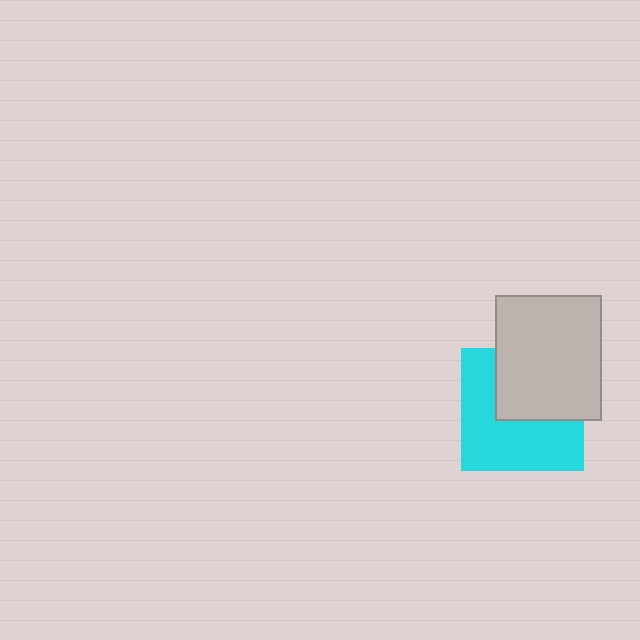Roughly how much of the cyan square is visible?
About half of it is visible (roughly 57%).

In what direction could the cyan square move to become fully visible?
The cyan square could move down. That would shift it out from behind the light gray rectangle entirely.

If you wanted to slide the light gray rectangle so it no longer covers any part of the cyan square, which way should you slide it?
Slide it up — that is the most direct way to separate the two shapes.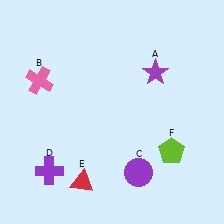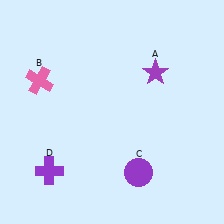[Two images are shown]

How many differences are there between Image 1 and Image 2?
There are 2 differences between the two images.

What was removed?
The lime pentagon (F), the red triangle (E) were removed in Image 2.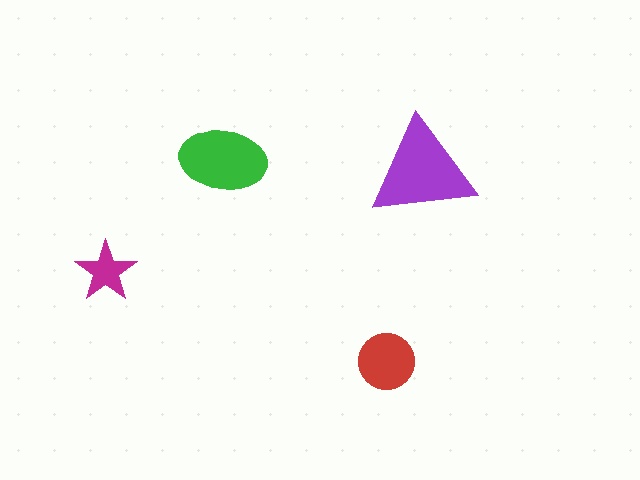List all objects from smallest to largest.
The magenta star, the red circle, the green ellipse, the purple triangle.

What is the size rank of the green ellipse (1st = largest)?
2nd.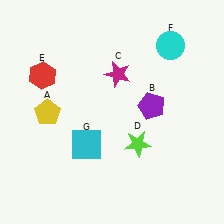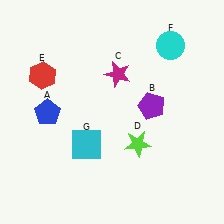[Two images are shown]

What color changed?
The pentagon (A) changed from yellow in Image 1 to blue in Image 2.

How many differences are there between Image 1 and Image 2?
There is 1 difference between the two images.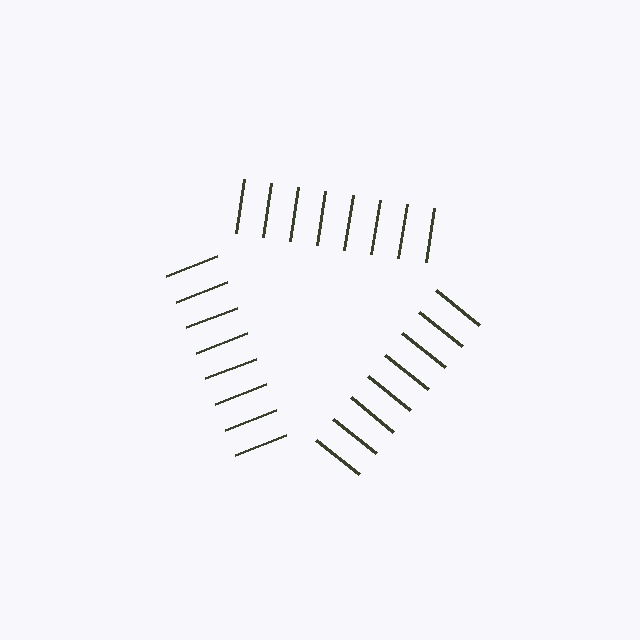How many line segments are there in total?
24 — 8 along each of the 3 edges.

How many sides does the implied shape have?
3 sides — the line-ends trace a triangle.